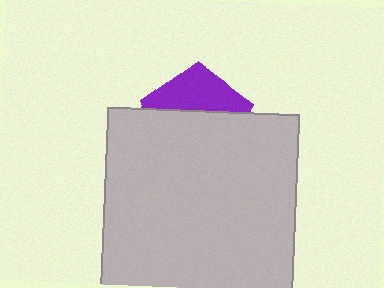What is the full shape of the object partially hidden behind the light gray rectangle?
The partially hidden object is a purple pentagon.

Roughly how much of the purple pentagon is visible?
A small part of it is visible (roughly 37%).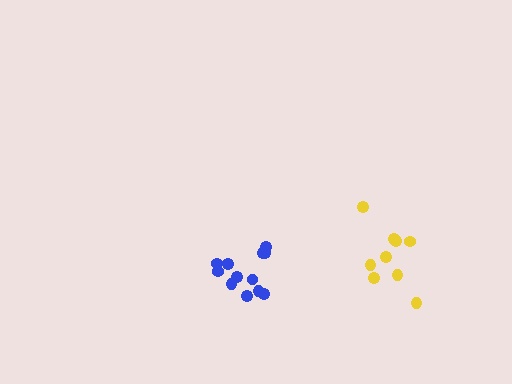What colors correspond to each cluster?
The clusters are colored: yellow, blue.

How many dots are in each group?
Group 1: 9 dots, Group 2: 12 dots (21 total).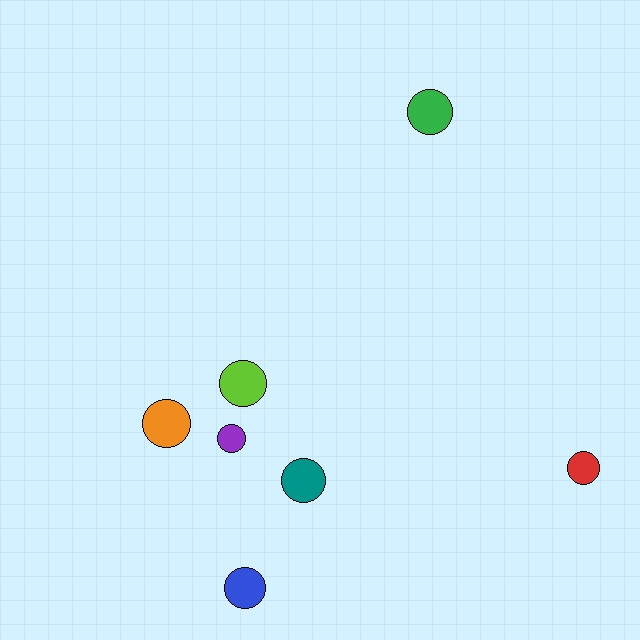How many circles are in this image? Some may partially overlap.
There are 7 circles.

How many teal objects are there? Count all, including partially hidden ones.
There is 1 teal object.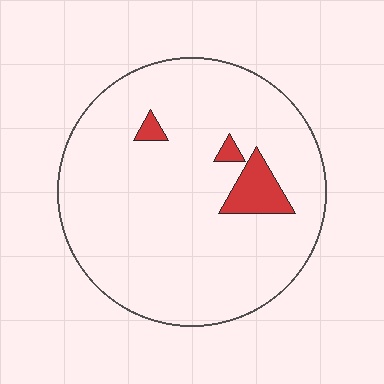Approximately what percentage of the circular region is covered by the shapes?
Approximately 5%.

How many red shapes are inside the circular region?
3.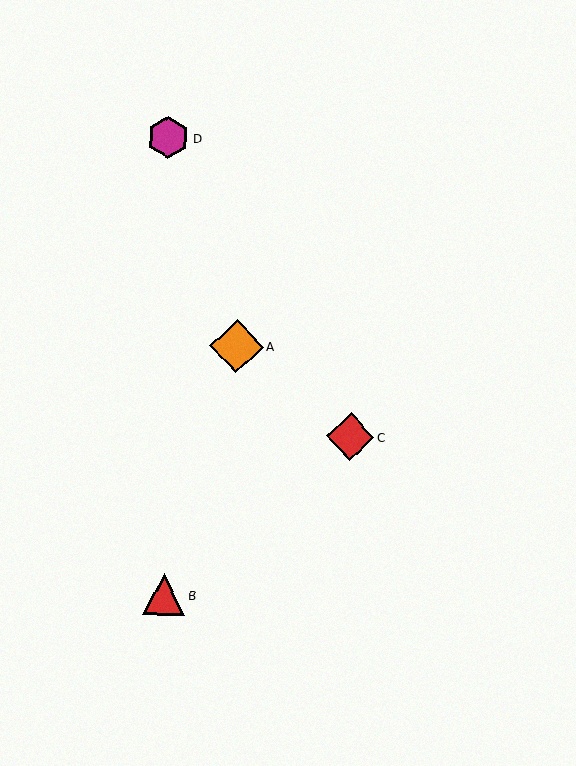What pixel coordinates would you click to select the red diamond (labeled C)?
Click at (350, 437) to select the red diamond C.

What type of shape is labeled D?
Shape D is a magenta hexagon.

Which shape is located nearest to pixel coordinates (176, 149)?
The magenta hexagon (labeled D) at (168, 137) is nearest to that location.